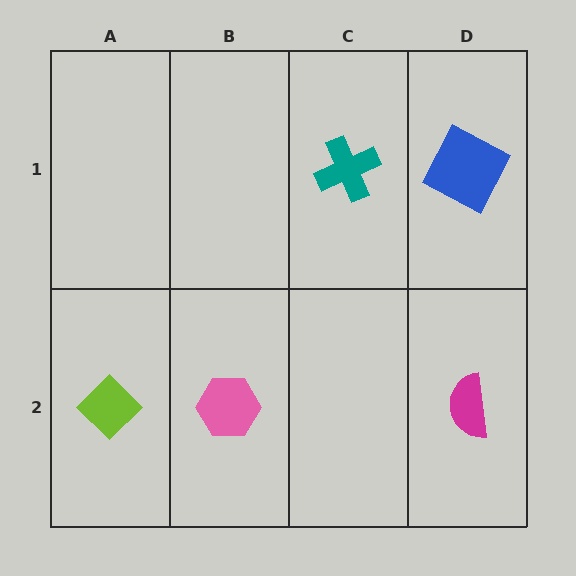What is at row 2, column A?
A lime diamond.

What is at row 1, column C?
A teal cross.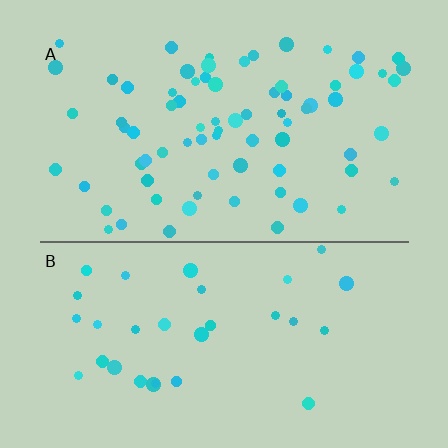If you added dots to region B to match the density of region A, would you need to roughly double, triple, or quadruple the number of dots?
Approximately double.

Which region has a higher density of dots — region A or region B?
A (the top).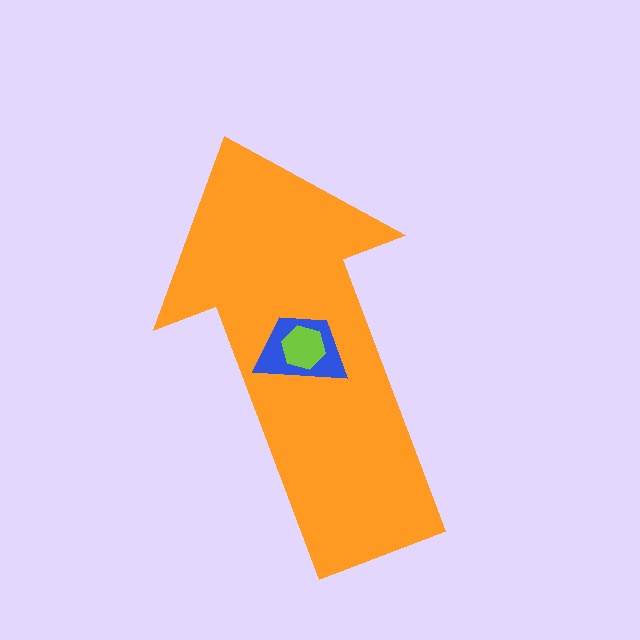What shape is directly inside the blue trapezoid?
The lime hexagon.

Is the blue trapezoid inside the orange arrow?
Yes.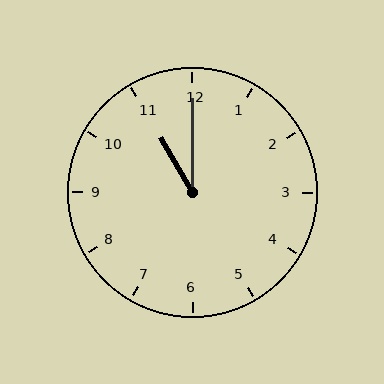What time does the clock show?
11:00.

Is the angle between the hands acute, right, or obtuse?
It is acute.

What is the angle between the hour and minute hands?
Approximately 30 degrees.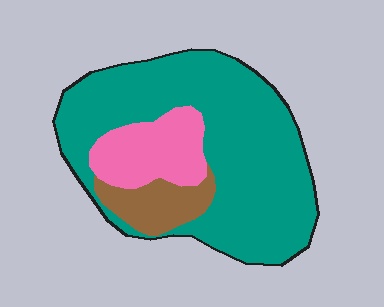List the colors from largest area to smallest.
From largest to smallest: teal, pink, brown.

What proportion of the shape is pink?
Pink takes up between a sixth and a third of the shape.